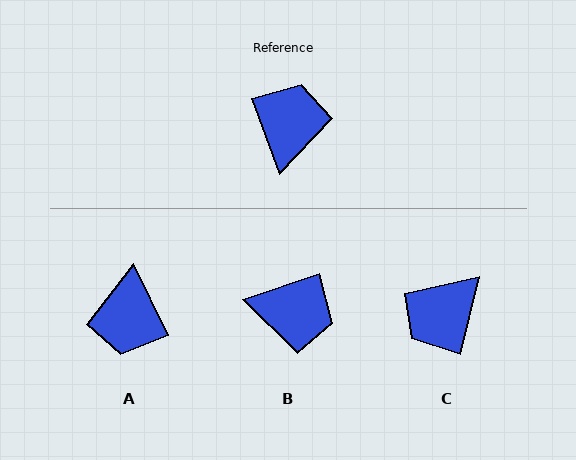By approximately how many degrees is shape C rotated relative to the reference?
Approximately 146 degrees counter-clockwise.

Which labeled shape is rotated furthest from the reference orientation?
A, about 174 degrees away.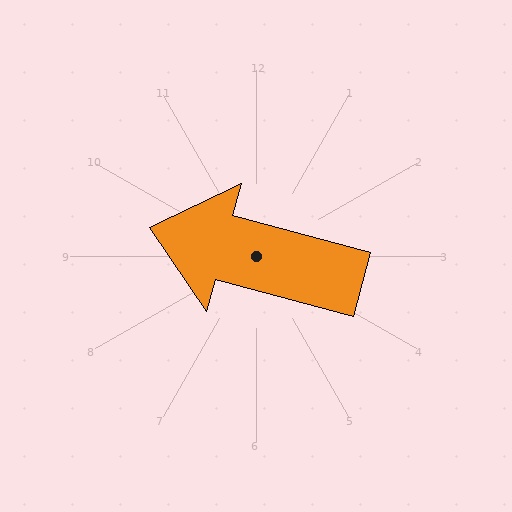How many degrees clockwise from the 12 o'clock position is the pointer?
Approximately 285 degrees.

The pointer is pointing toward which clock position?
Roughly 10 o'clock.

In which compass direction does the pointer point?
West.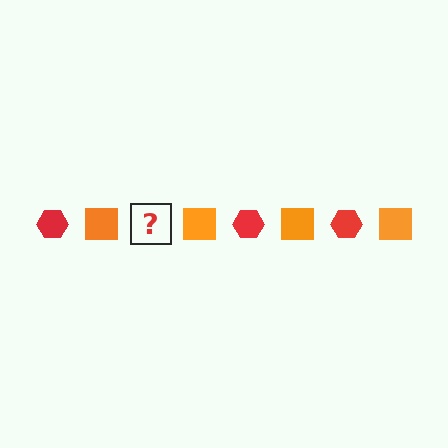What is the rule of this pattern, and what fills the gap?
The rule is that the pattern alternates between red hexagon and orange square. The gap should be filled with a red hexagon.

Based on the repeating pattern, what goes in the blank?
The blank should be a red hexagon.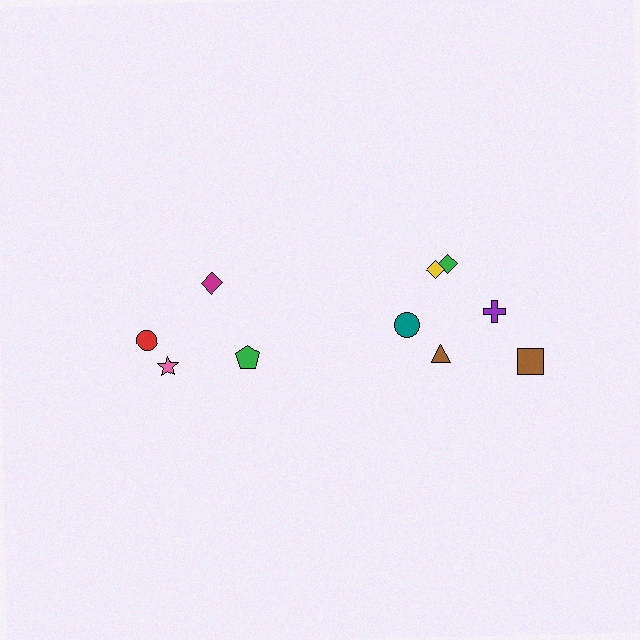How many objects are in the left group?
There are 4 objects.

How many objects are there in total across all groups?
There are 10 objects.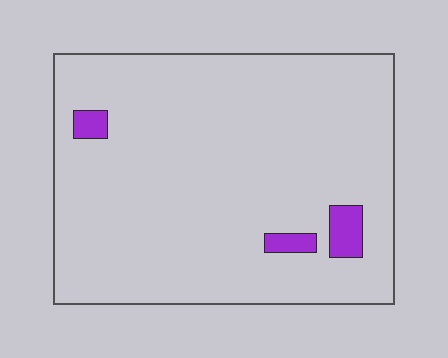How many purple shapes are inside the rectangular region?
3.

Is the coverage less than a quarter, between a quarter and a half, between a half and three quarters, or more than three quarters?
Less than a quarter.